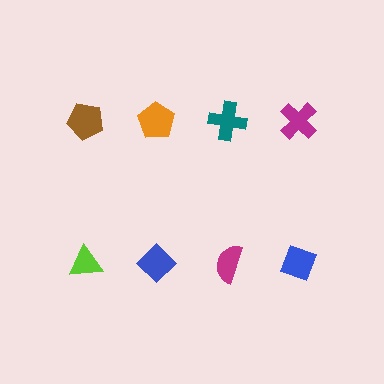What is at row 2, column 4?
A blue diamond.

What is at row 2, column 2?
A blue diamond.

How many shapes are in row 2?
4 shapes.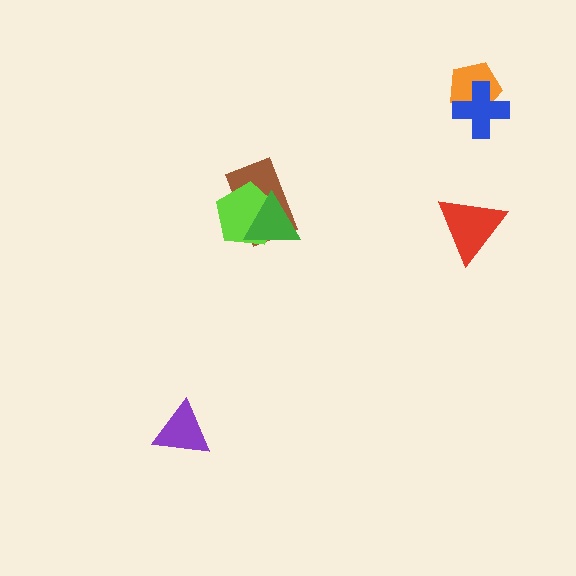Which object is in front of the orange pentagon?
The blue cross is in front of the orange pentagon.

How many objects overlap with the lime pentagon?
2 objects overlap with the lime pentagon.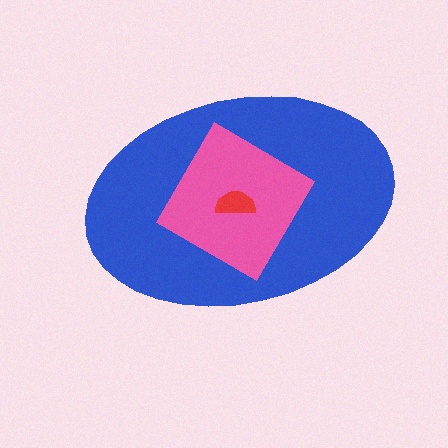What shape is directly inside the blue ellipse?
The pink diamond.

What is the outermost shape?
The blue ellipse.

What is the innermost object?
The red semicircle.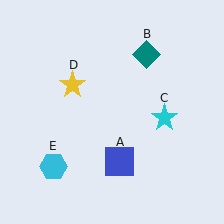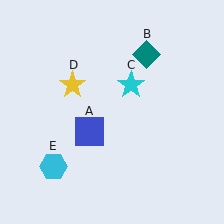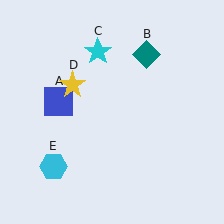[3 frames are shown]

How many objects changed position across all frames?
2 objects changed position: blue square (object A), cyan star (object C).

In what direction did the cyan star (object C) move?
The cyan star (object C) moved up and to the left.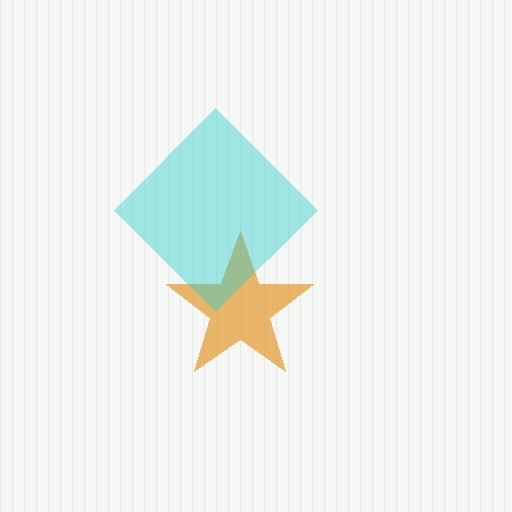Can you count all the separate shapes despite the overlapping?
Yes, there are 2 separate shapes.